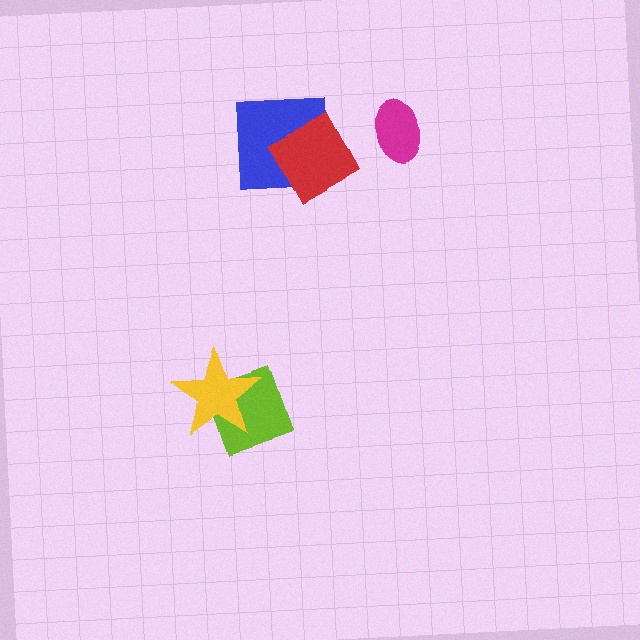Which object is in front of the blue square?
The red diamond is in front of the blue square.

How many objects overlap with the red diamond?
1 object overlaps with the red diamond.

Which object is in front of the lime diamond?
The yellow star is in front of the lime diamond.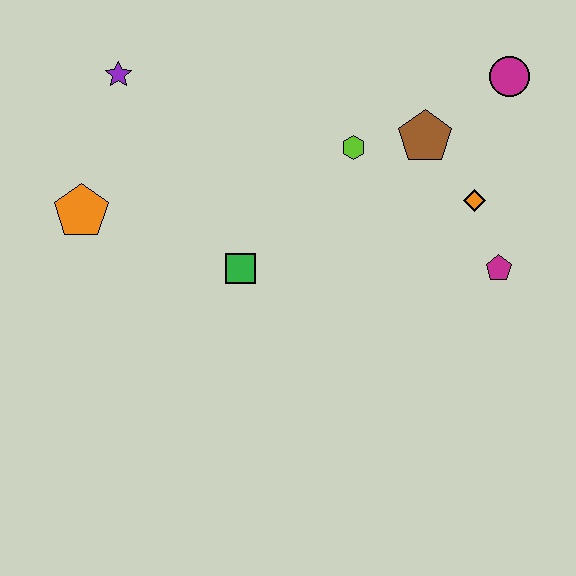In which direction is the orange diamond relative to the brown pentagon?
The orange diamond is below the brown pentagon.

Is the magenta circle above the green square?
Yes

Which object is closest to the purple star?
The orange pentagon is closest to the purple star.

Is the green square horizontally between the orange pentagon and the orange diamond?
Yes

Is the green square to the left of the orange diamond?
Yes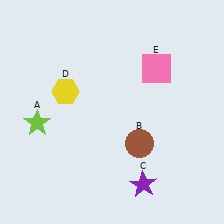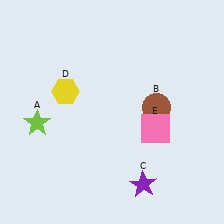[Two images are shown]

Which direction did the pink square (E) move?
The pink square (E) moved down.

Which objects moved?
The objects that moved are: the brown circle (B), the pink square (E).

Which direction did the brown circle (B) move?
The brown circle (B) moved up.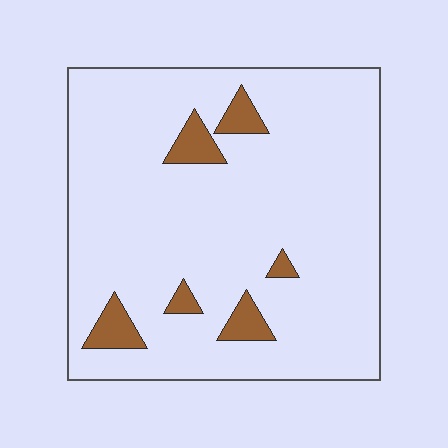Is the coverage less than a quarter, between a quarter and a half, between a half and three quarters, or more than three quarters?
Less than a quarter.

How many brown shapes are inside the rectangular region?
6.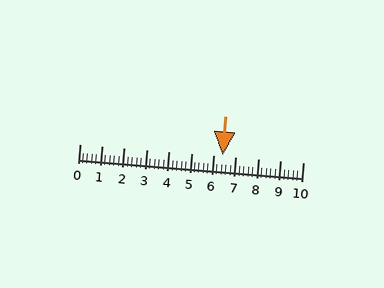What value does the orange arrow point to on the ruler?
The orange arrow points to approximately 6.4.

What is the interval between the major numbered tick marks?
The major tick marks are spaced 1 units apart.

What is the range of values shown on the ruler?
The ruler shows values from 0 to 10.